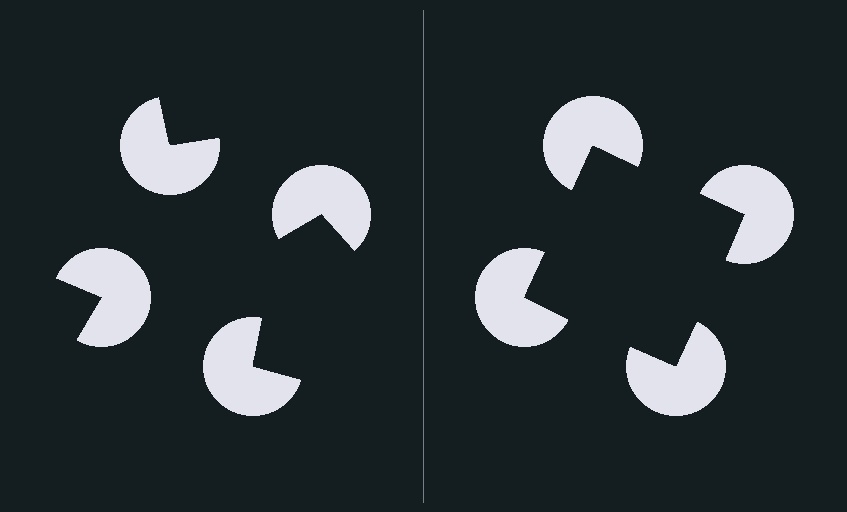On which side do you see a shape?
An illusory square appears on the right side. On the left side the wedge cuts are rotated, so no coherent shape forms.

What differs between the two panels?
The pac-man discs are positioned identically on both sides; only the wedge orientations differ. On the right they align to a square; on the left they are misaligned.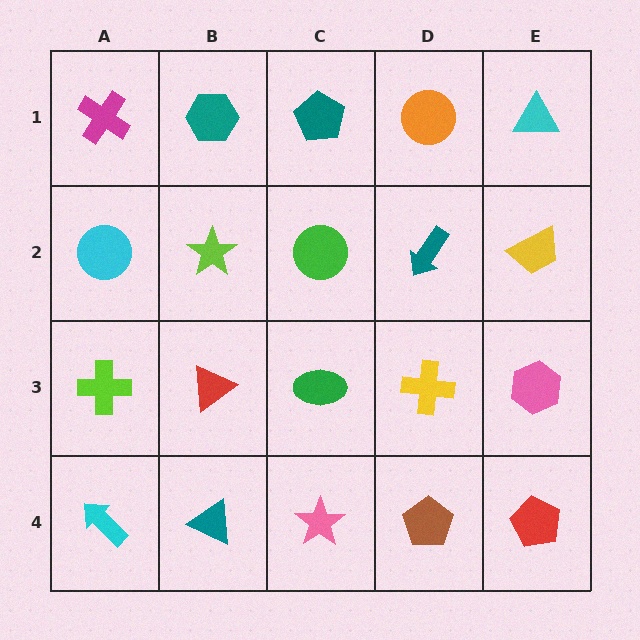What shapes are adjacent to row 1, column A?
A cyan circle (row 2, column A), a teal hexagon (row 1, column B).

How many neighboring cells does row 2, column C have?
4.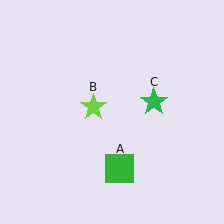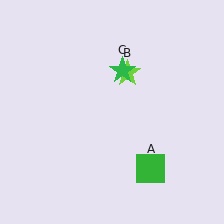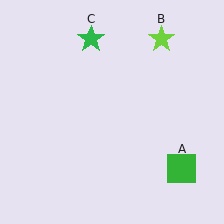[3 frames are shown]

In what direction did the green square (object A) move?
The green square (object A) moved right.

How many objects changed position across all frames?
3 objects changed position: green square (object A), lime star (object B), green star (object C).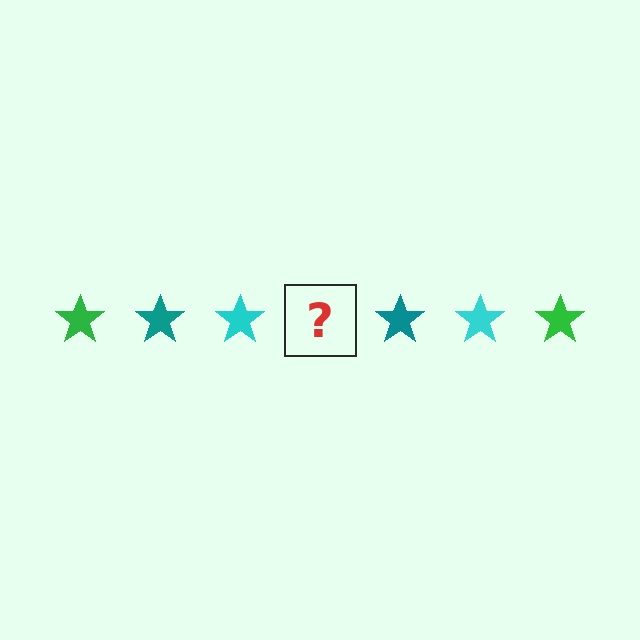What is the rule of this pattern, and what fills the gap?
The rule is that the pattern cycles through green, teal, cyan stars. The gap should be filled with a green star.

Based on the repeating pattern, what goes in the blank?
The blank should be a green star.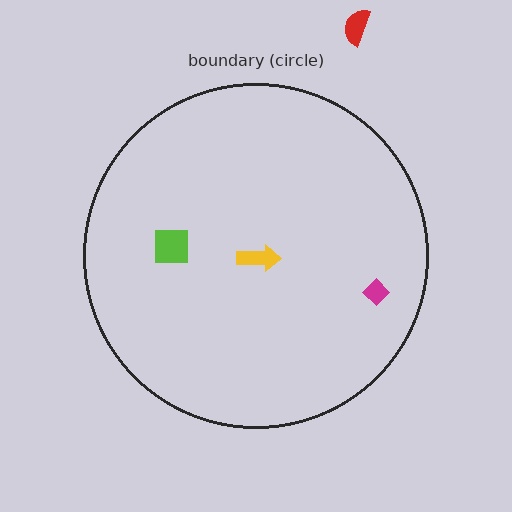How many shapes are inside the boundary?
3 inside, 1 outside.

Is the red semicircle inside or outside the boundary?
Outside.